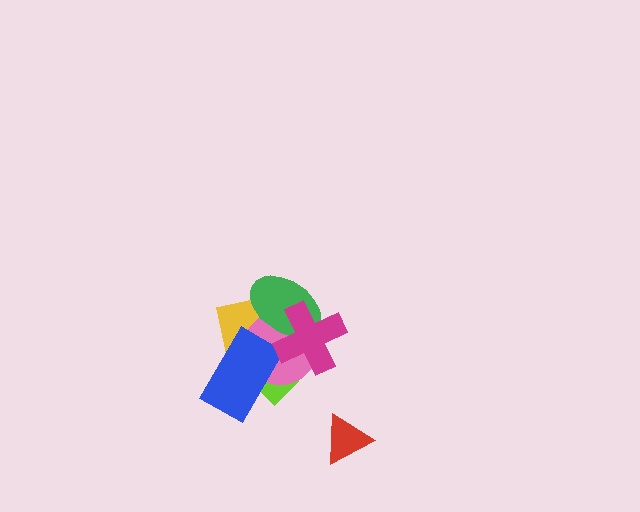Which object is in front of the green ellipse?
The magenta cross is in front of the green ellipse.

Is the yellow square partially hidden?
Yes, it is partially covered by another shape.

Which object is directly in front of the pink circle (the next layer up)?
The green ellipse is directly in front of the pink circle.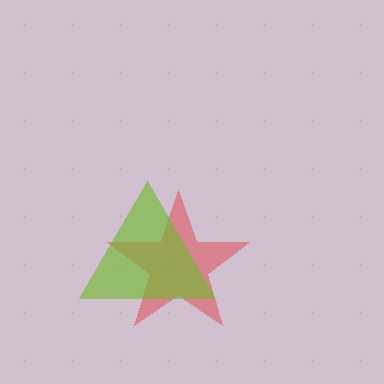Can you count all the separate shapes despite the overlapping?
Yes, there are 2 separate shapes.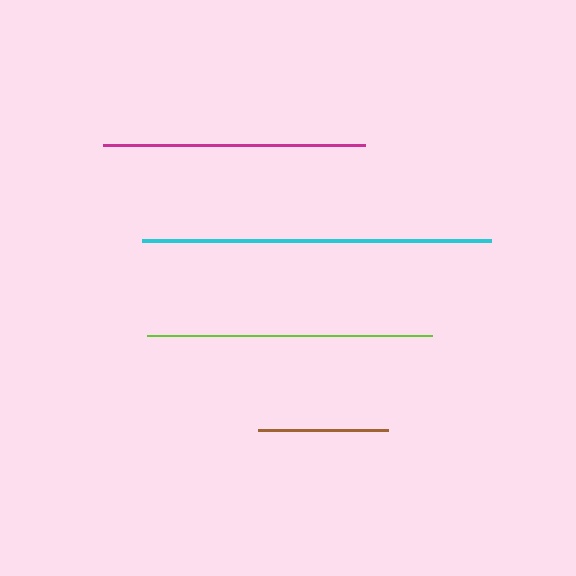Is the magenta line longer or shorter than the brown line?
The magenta line is longer than the brown line.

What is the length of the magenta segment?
The magenta segment is approximately 262 pixels long.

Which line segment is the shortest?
The brown line is the shortest at approximately 130 pixels.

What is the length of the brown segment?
The brown segment is approximately 130 pixels long.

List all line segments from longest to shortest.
From longest to shortest: cyan, lime, magenta, brown.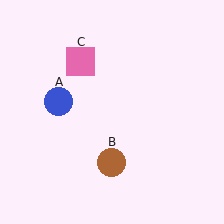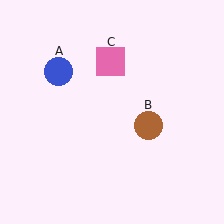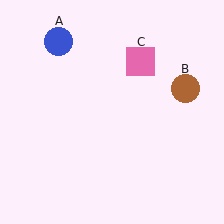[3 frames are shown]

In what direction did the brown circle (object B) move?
The brown circle (object B) moved up and to the right.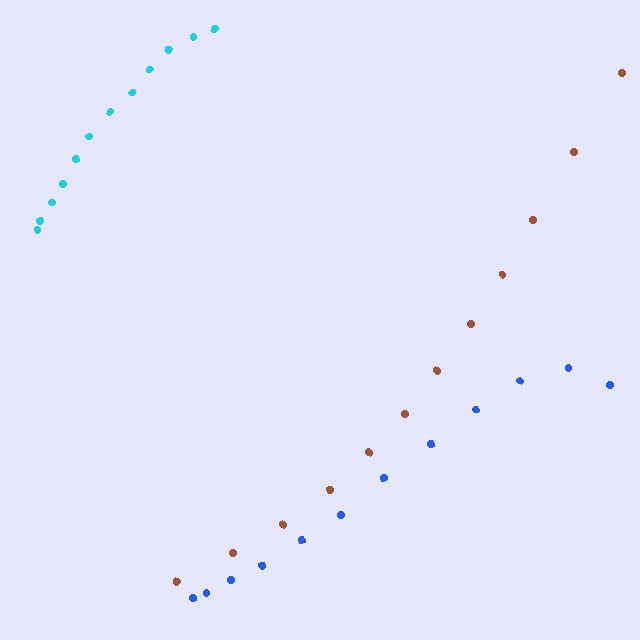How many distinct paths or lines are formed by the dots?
There are 3 distinct paths.